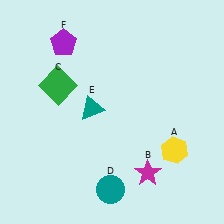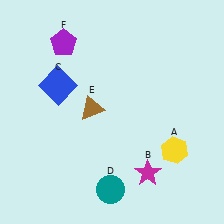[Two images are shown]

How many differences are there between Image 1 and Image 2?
There are 2 differences between the two images.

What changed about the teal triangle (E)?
In Image 1, E is teal. In Image 2, it changed to brown.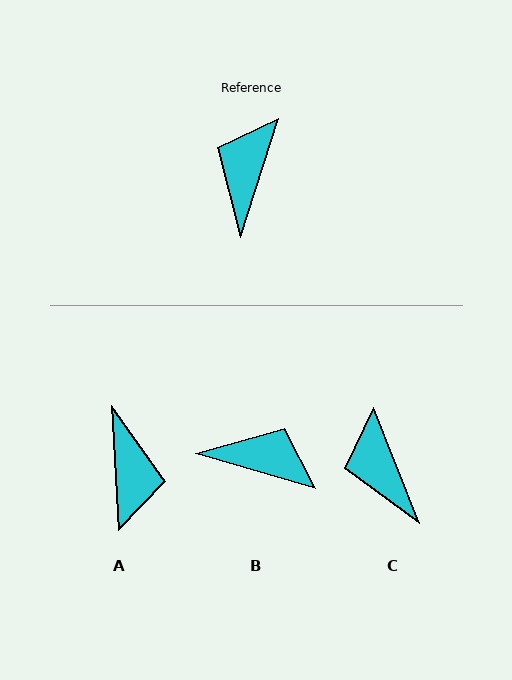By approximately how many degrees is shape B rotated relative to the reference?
Approximately 89 degrees clockwise.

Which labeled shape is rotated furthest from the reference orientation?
A, about 159 degrees away.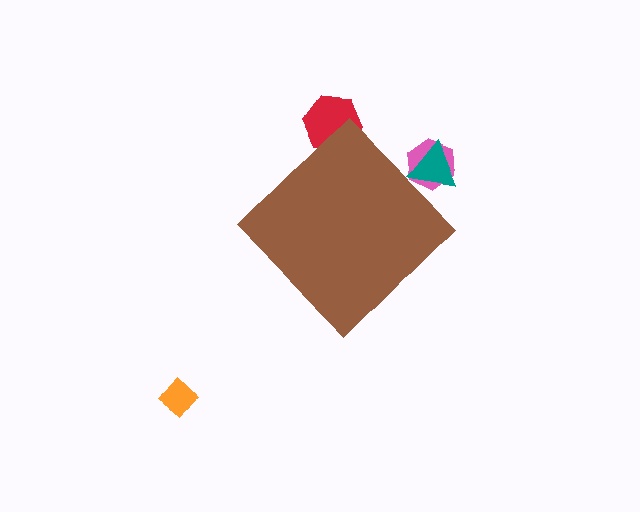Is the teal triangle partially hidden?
Yes, the teal triangle is partially hidden behind the brown diamond.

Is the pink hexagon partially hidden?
Yes, the pink hexagon is partially hidden behind the brown diamond.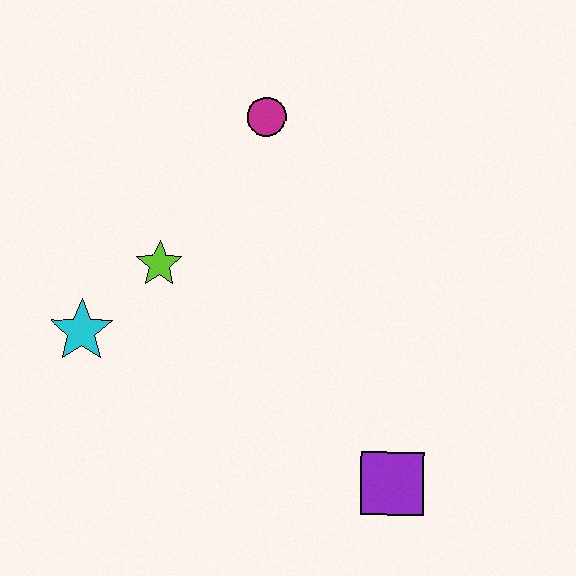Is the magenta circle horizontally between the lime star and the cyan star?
No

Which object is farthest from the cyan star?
The purple square is farthest from the cyan star.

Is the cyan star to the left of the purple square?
Yes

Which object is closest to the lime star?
The cyan star is closest to the lime star.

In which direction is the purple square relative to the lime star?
The purple square is to the right of the lime star.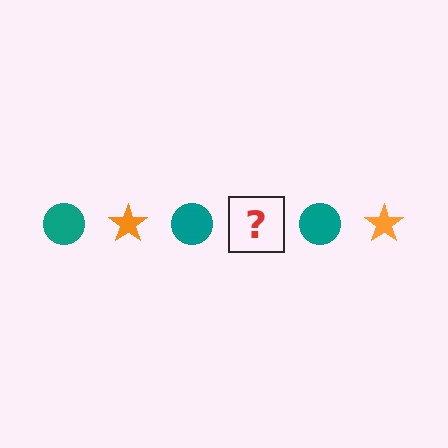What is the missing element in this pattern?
The missing element is an orange star.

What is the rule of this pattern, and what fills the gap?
The rule is that the pattern alternates between teal circle and orange star. The gap should be filled with an orange star.